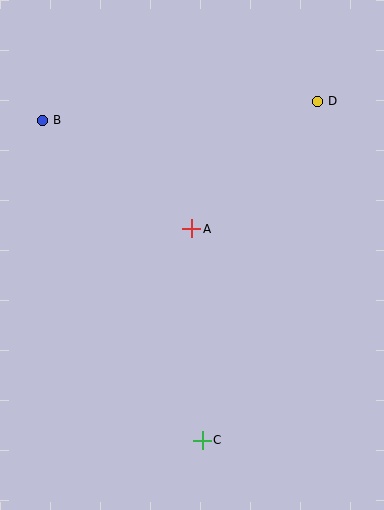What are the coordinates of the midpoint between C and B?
The midpoint between C and B is at (122, 280).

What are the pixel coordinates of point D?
Point D is at (317, 101).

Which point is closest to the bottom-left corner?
Point C is closest to the bottom-left corner.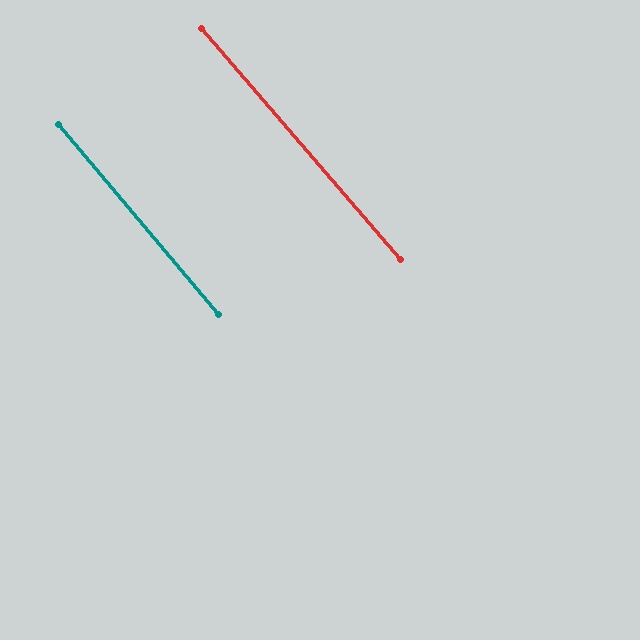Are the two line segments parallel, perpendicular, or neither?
Parallel — their directions differ by only 0.5°.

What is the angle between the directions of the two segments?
Approximately 0 degrees.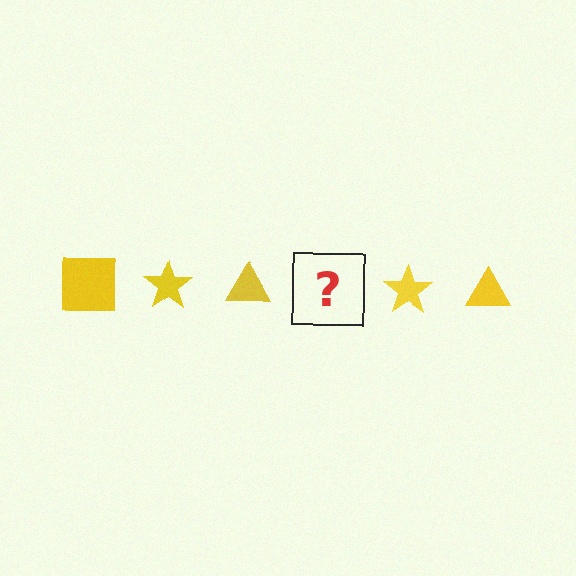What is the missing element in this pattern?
The missing element is a yellow square.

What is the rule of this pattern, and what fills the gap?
The rule is that the pattern cycles through square, star, triangle shapes in yellow. The gap should be filled with a yellow square.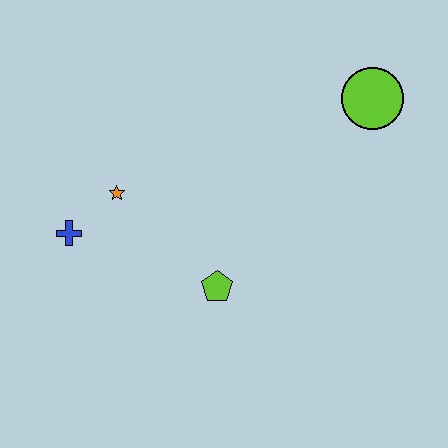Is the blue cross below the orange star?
Yes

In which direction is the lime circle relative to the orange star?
The lime circle is to the right of the orange star.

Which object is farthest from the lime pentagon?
The lime circle is farthest from the lime pentagon.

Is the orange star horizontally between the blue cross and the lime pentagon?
Yes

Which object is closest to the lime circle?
The lime pentagon is closest to the lime circle.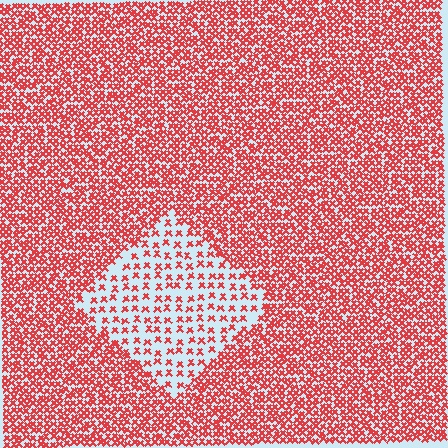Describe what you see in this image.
The image contains small red elements arranged at two different densities. A diamond-shaped region is visible where the elements are less densely packed than the surrounding area.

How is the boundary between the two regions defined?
The boundary is defined by a change in element density (approximately 2.6x ratio). All elements are the same color, size, and shape.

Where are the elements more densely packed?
The elements are more densely packed outside the diamond boundary.